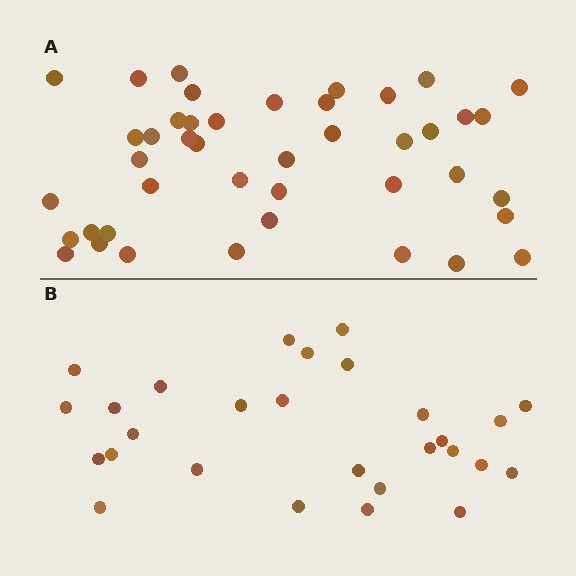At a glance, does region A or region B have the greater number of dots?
Region A (the top region) has more dots.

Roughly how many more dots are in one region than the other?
Region A has approximately 15 more dots than region B.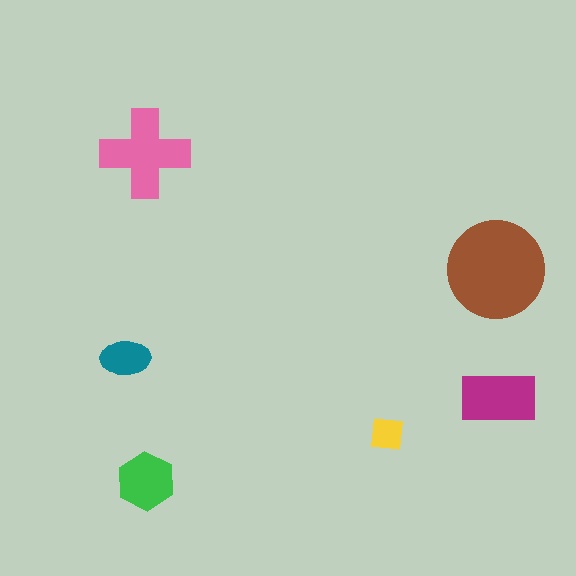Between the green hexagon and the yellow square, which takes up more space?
The green hexagon.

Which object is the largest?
The brown circle.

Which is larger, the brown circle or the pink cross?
The brown circle.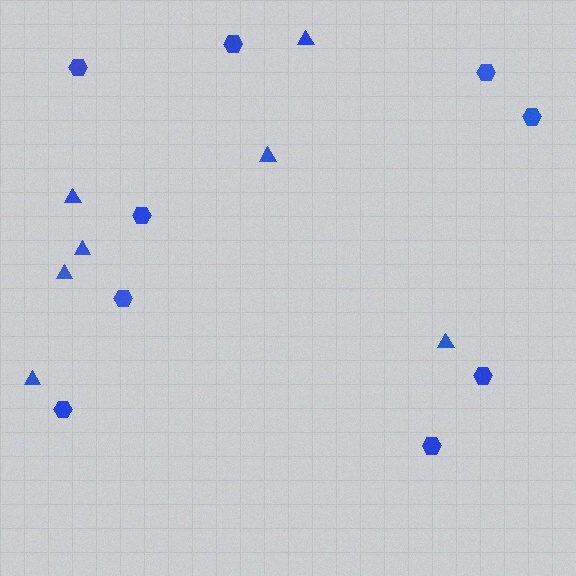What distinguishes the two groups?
There are 2 groups: one group of triangles (7) and one group of hexagons (9).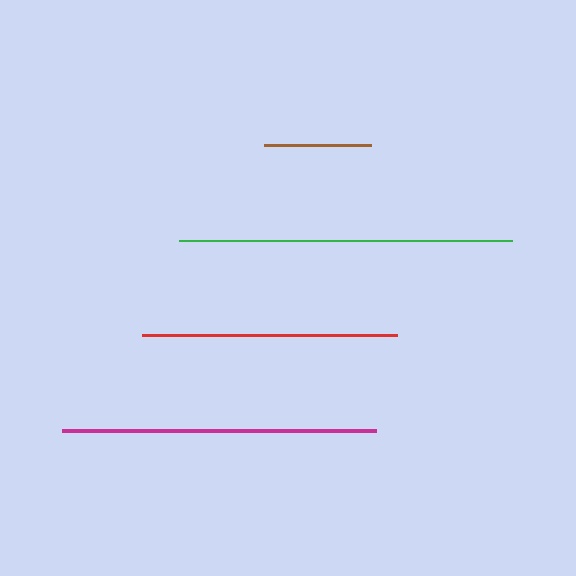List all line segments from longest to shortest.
From longest to shortest: green, magenta, red, brown.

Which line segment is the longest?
The green line is the longest at approximately 333 pixels.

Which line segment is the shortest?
The brown line is the shortest at approximately 107 pixels.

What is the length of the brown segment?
The brown segment is approximately 107 pixels long.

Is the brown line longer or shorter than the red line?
The red line is longer than the brown line.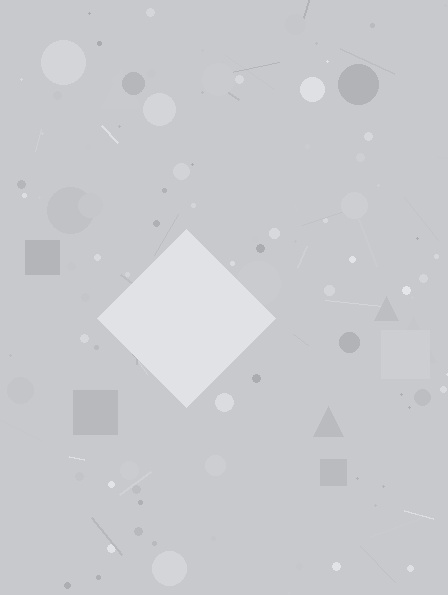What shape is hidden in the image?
A diamond is hidden in the image.